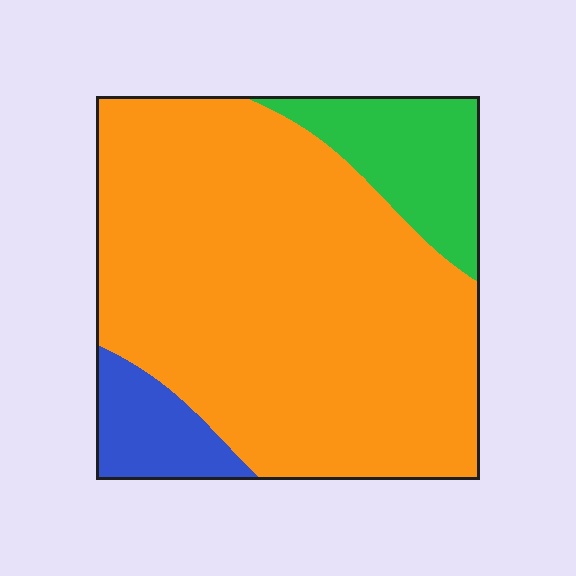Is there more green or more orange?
Orange.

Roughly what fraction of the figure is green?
Green covers roughly 15% of the figure.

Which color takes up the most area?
Orange, at roughly 80%.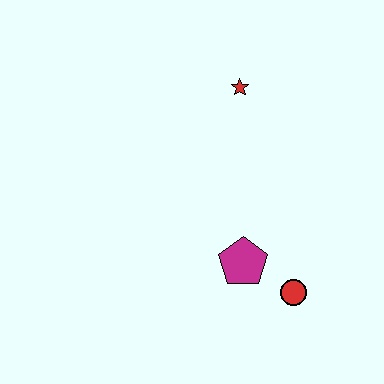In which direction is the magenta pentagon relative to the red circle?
The magenta pentagon is to the left of the red circle.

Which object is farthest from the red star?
The red circle is farthest from the red star.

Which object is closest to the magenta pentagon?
The red circle is closest to the magenta pentagon.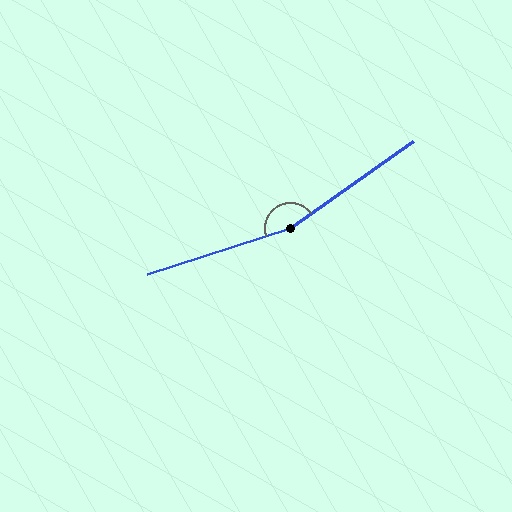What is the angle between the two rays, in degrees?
Approximately 163 degrees.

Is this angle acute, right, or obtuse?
It is obtuse.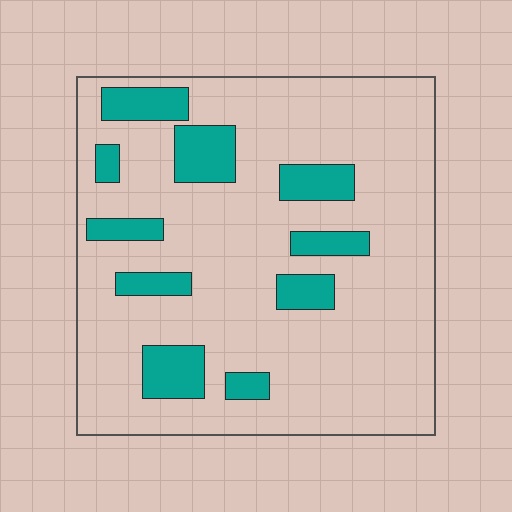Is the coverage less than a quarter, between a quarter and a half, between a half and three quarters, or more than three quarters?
Less than a quarter.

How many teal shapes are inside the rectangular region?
10.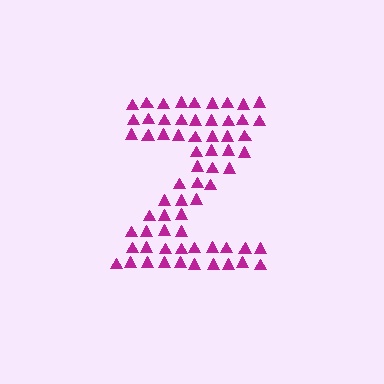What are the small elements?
The small elements are triangles.